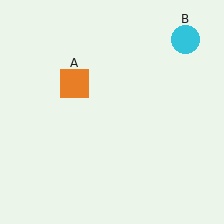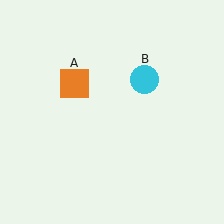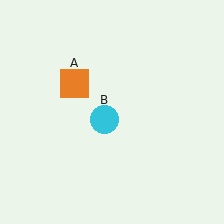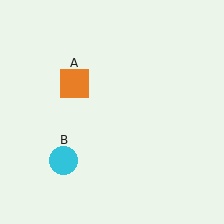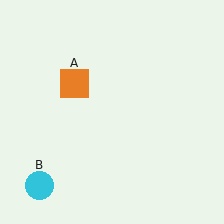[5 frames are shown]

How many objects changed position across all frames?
1 object changed position: cyan circle (object B).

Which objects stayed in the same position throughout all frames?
Orange square (object A) remained stationary.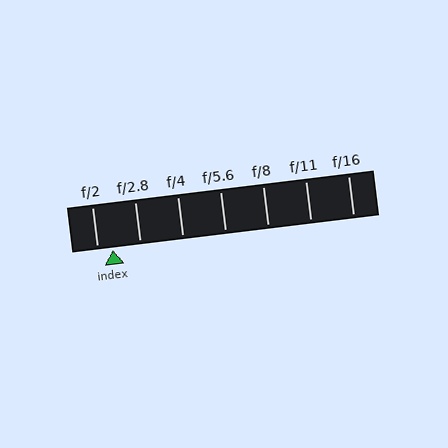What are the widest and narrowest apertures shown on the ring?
The widest aperture shown is f/2 and the narrowest is f/16.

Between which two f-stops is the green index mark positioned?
The index mark is between f/2 and f/2.8.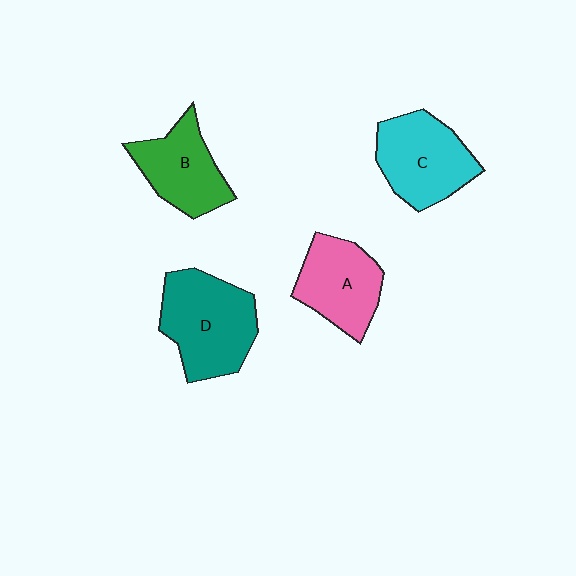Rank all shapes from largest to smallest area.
From largest to smallest: D (teal), C (cyan), A (pink), B (green).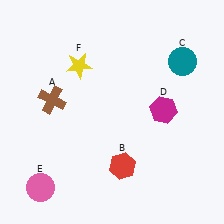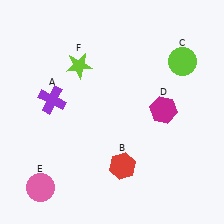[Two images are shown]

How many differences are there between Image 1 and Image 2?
There are 3 differences between the two images.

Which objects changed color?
A changed from brown to purple. C changed from teal to lime. F changed from yellow to lime.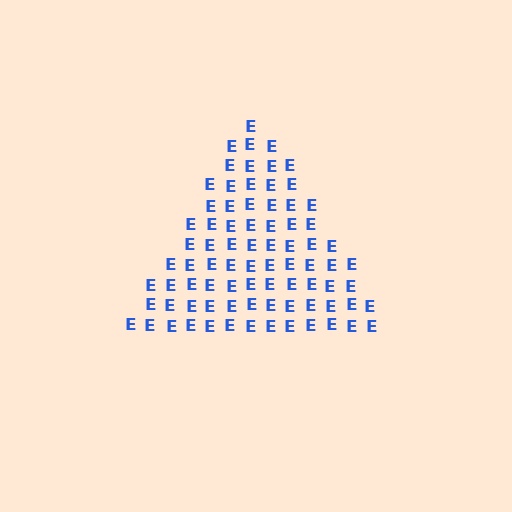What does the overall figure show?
The overall figure shows a triangle.